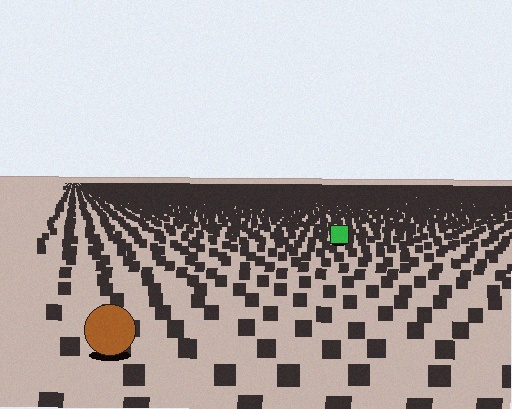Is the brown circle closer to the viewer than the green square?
Yes. The brown circle is closer — you can tell from the texture gradient: the ground texture is coarser near it.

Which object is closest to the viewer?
The brown circle is closest. The texture marks near it are larger and more spread out.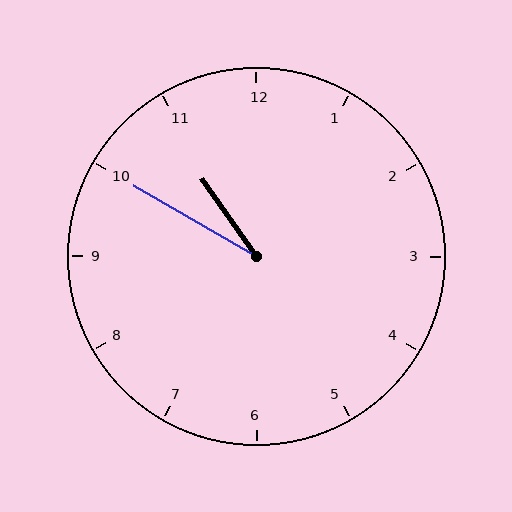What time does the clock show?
10:50.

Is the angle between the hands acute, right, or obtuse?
It is acute.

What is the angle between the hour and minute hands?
Approximately 25 degrees.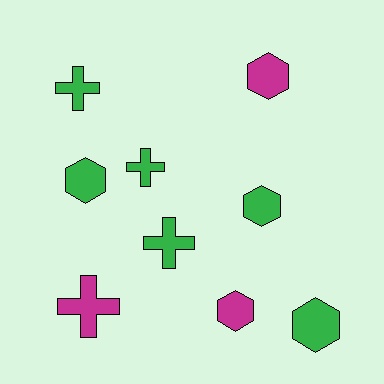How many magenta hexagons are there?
There are 2 magenta hexagons.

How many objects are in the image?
There are 9 objects.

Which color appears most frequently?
Green, with 6 objects.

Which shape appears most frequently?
Hexagon, with 5 objects.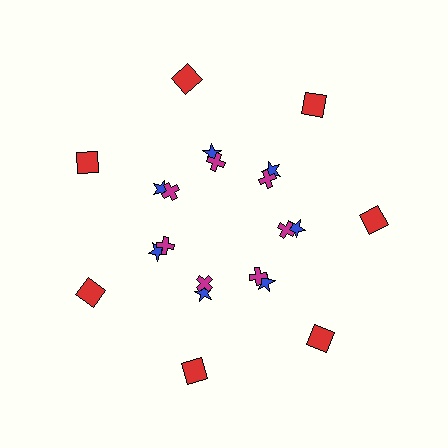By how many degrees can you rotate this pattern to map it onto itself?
The pattern maps onto itself every 51 degrees of rotation.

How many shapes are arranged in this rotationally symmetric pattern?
There are 21 shapes, arranged in 7 groups of 3.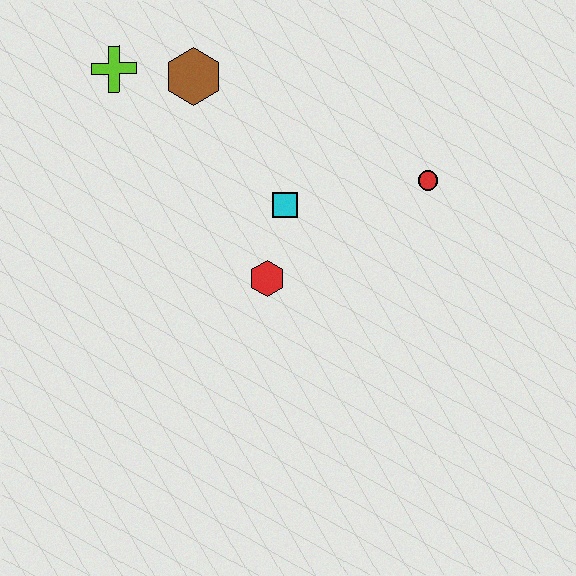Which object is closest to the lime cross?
The brown hexagon is closest to the lime cross.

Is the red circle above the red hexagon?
Yes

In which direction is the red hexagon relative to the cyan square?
The red hexagon is below the cyan square.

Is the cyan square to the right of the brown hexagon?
Yes